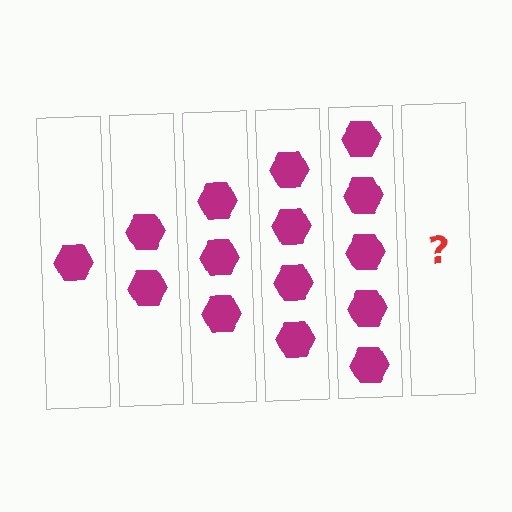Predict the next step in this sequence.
The next step is 6 hexagons.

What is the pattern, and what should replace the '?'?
The pattern is that each step adds one more hexagon. The '?' should be 6 hexagons.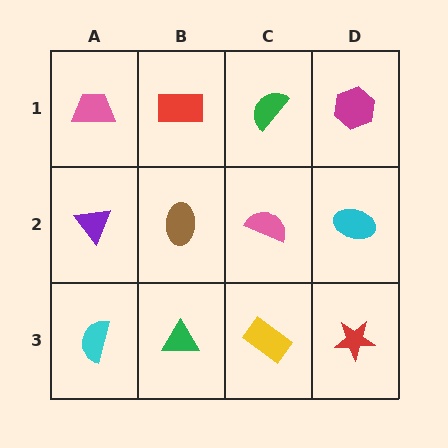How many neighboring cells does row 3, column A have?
2.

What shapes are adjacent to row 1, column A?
A purple triangle (row 2, column A), a red rectangle (row 1, column B).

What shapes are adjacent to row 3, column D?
A cyan ellipse (row 2, column D), a yellow rectangle (row 3, column C).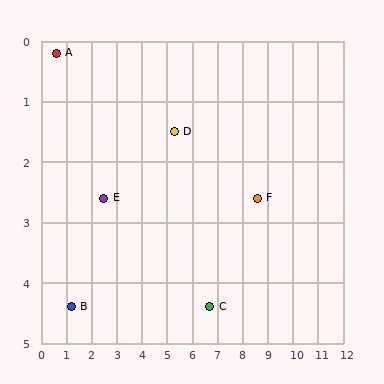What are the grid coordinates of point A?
Point A is at approximately (0.6, 0.2).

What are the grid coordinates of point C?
Point C is at approximately (6.7, 4.4).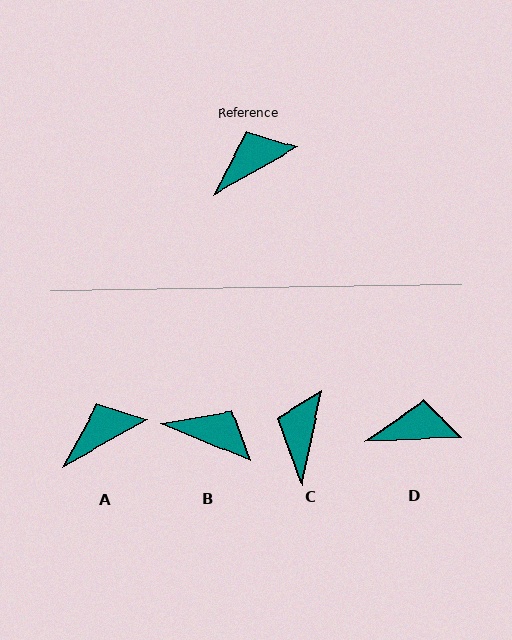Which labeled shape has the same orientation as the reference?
A.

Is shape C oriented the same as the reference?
No, it is off by about 48 degrees.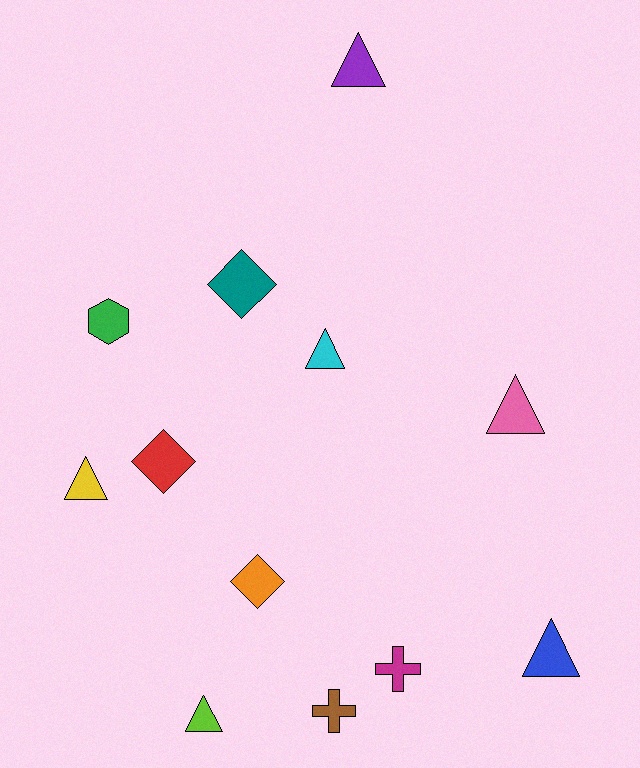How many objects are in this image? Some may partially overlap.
There are 12 objects.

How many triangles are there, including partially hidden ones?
There are 6 triangles.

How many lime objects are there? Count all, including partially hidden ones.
There is 1 lime object.